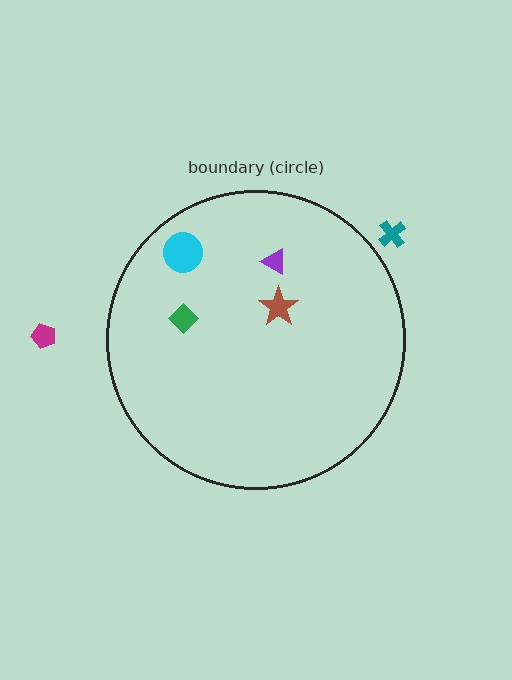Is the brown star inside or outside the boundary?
Inside.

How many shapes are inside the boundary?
4 inside, 2 outside.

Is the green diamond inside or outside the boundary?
Inside.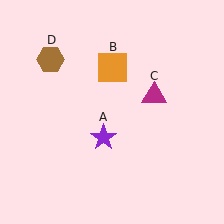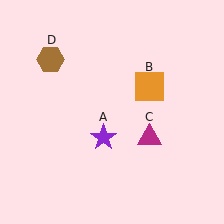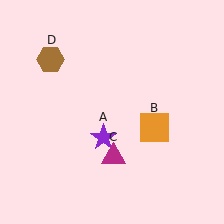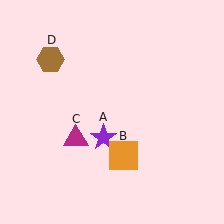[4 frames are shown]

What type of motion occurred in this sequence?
The orange square (object B), magenta triangle (object C) rotated clockwise around the center of the scene.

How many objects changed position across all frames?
2 objects changed position: orange square (object B), magenta triangle (object C).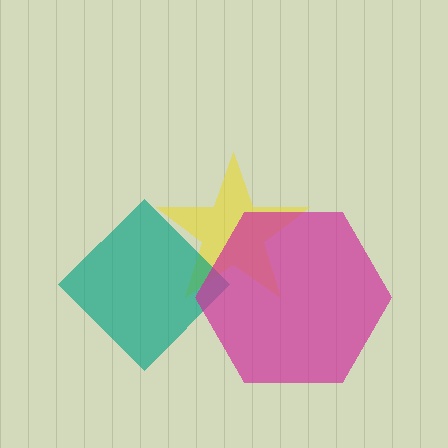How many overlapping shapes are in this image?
There are 3 overlapping shapes in the image.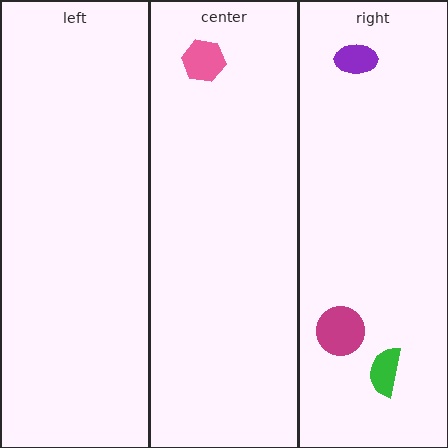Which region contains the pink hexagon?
The center region.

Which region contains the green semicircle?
The right region.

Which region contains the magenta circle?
The right region.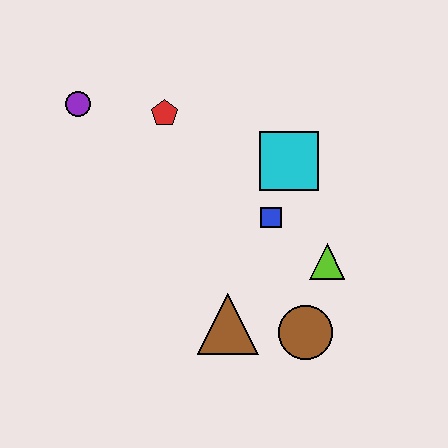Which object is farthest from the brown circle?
The purple circle is farthest from the brown circle.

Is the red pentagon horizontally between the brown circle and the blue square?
No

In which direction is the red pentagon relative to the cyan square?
The red pentagon is to the left of the cyan square.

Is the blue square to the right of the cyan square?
No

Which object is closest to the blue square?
The cyan square is closest to the blue square.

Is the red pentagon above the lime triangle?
Yes